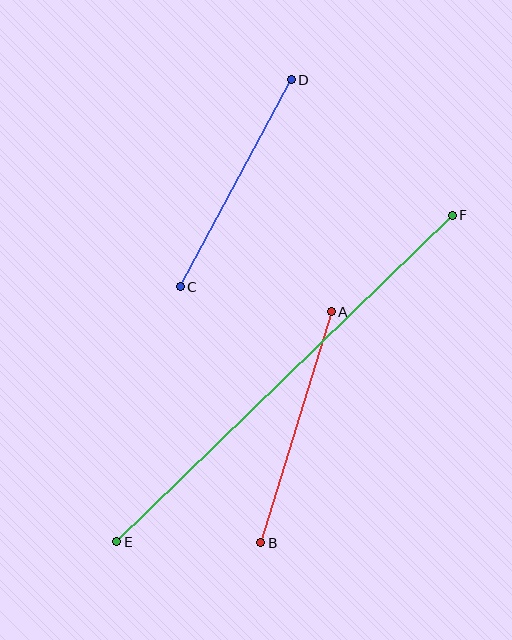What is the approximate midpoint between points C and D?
The midpoint is at approximately (236, 183) pixels.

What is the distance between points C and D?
The distance is approximately 235 pixels.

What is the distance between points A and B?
The distance is approximately 241 pixels.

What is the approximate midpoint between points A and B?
The midpoint is at approximately (296, 427) pixels.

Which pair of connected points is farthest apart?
Points E and F are farthest apart.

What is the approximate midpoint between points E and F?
The midpoint is at approximately (284, 378) pixels.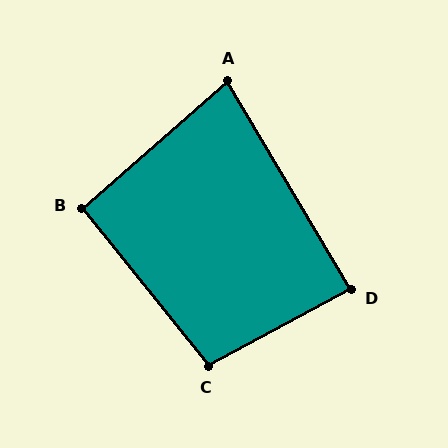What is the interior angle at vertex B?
Approximately 92 degrees (approximately right).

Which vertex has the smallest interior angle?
A, at approximately 80 degrees.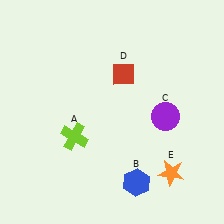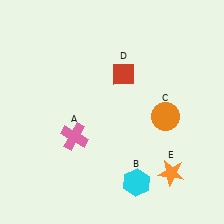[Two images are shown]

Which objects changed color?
A changed from lime to pink. B changed from blue to cyan. C changed from purple to orange.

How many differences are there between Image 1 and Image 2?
There are 3 differences between the two images.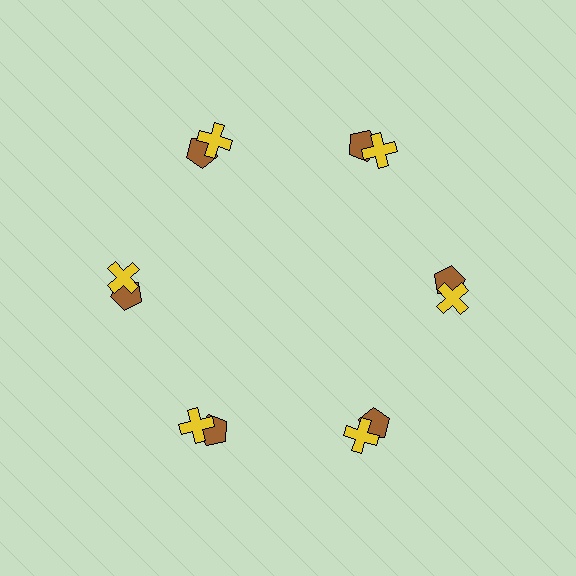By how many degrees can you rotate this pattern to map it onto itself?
The pattern maps onto itself every 60 degrees of rotation.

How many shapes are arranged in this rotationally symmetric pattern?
There are 12 shapes, arranged in 6 groups of 2.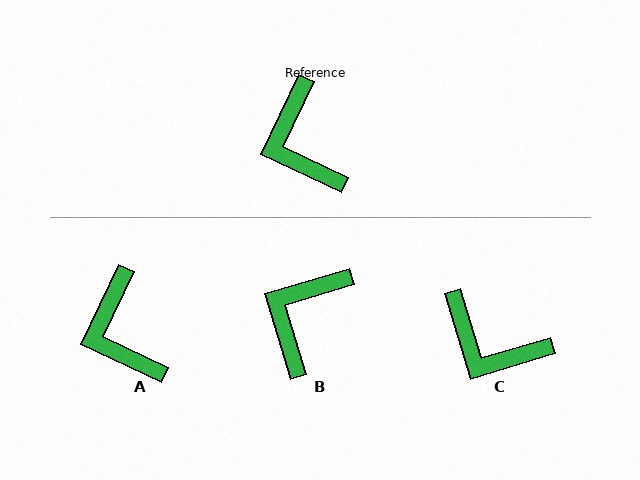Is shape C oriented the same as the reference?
No, it is off by about 42 degrees.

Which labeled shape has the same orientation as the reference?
A.